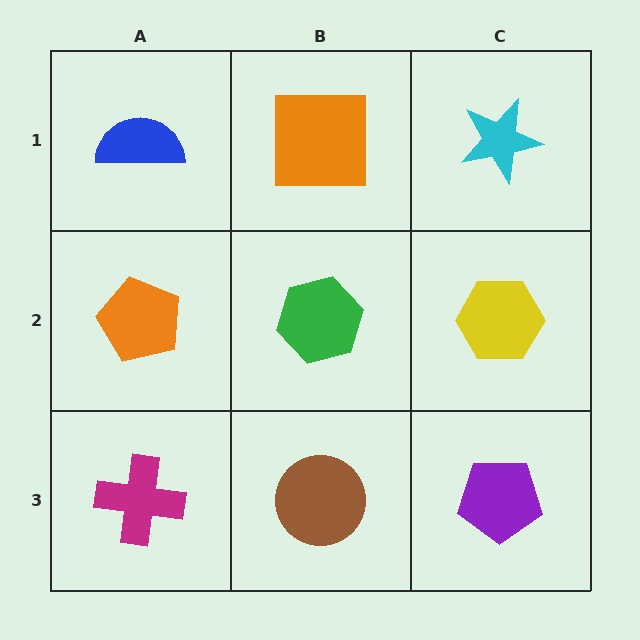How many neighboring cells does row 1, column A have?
2.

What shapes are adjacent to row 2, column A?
A blue semicircle (row 1, column A), a magenta cross (row 3, column A), a green hexagon (row 2, column B).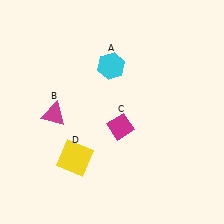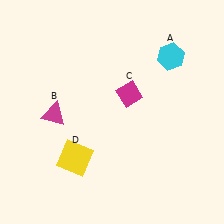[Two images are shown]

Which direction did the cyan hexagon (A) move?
The cyan hexagon (A) moved right.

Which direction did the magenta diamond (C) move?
The magenta diamond (C) moved up.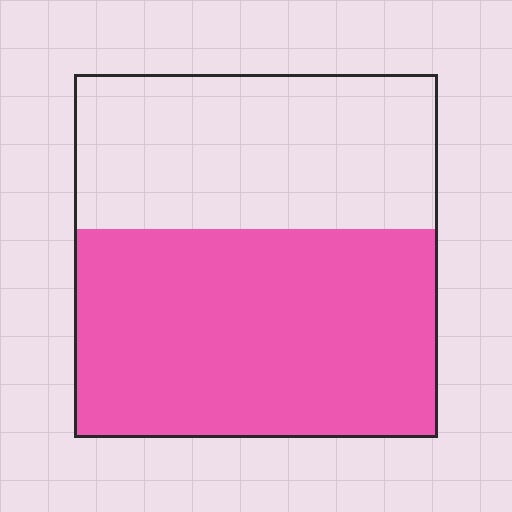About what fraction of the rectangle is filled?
About three fifths (3/5).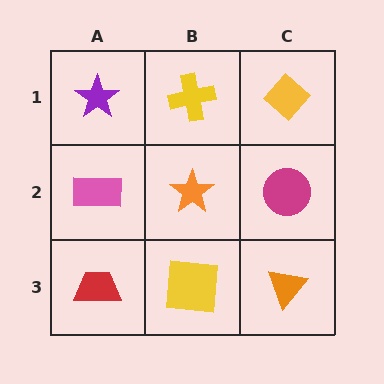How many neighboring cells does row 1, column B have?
3.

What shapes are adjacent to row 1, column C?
A magenta circle (row 2, column C), a yellow cross (row 1, column B).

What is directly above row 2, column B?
A yellow cross.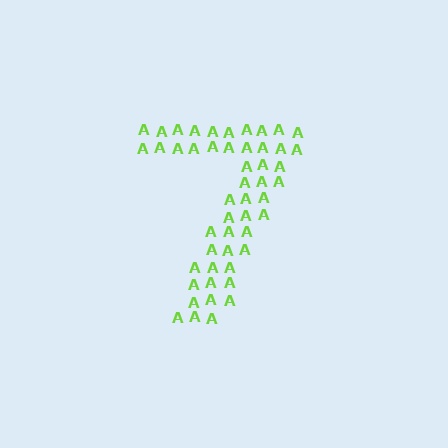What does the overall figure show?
The overall figure shows the digit 7.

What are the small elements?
The small elements are letter A's.